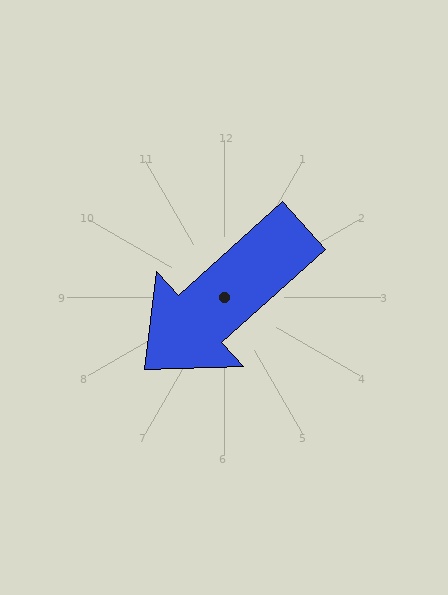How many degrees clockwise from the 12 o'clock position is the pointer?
Approximately 228 degrees.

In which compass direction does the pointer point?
Southwest.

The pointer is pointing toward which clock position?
Roughly 8 o'clock.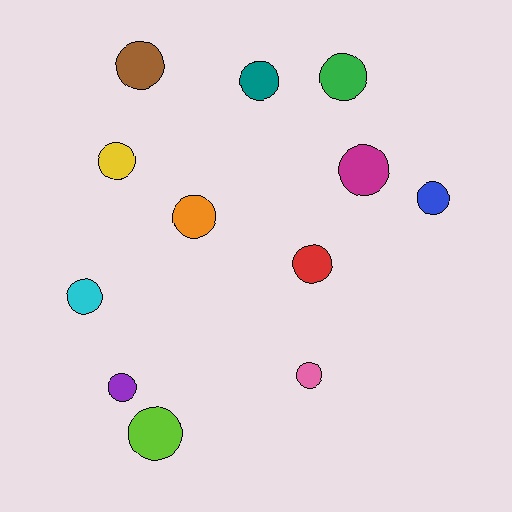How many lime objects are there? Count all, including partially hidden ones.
There is 1 lime object.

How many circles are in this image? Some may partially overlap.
There are 12 circles.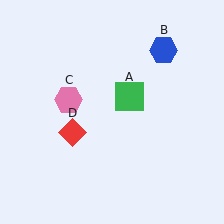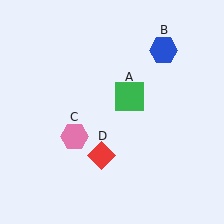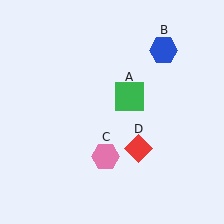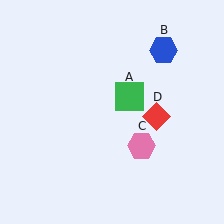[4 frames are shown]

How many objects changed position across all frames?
2 objects changed position: pink hexagon (object C), red diamond (object D).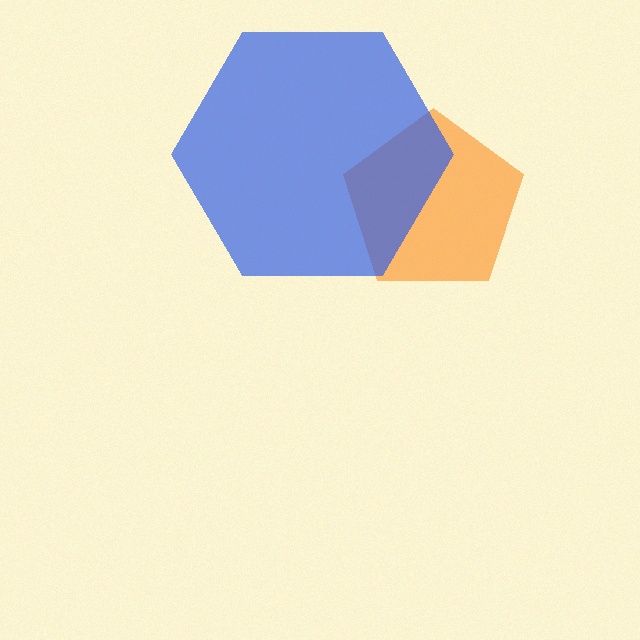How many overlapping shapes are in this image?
There are 2 overlapping shapes in the image.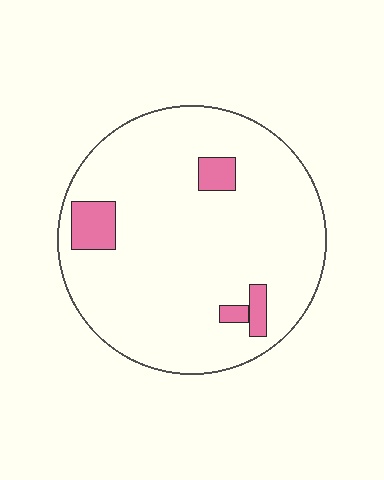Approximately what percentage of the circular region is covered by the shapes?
Approximately 10%.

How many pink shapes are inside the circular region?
4.